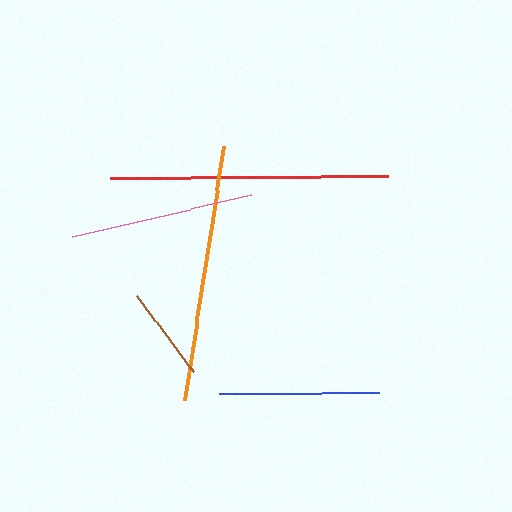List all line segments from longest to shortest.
From longest to shortest: red, orange, pink, blue, brown.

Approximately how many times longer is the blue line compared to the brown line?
The blue line is approximately 1.7 times the length of the brown line.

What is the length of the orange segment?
The orange segment is approximately 256 pixels long.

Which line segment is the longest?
The red line is the longest at approximately 278 pixels.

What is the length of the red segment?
The red segment is approximately 278 pixels long.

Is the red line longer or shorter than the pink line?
The red line is longer than the pink line.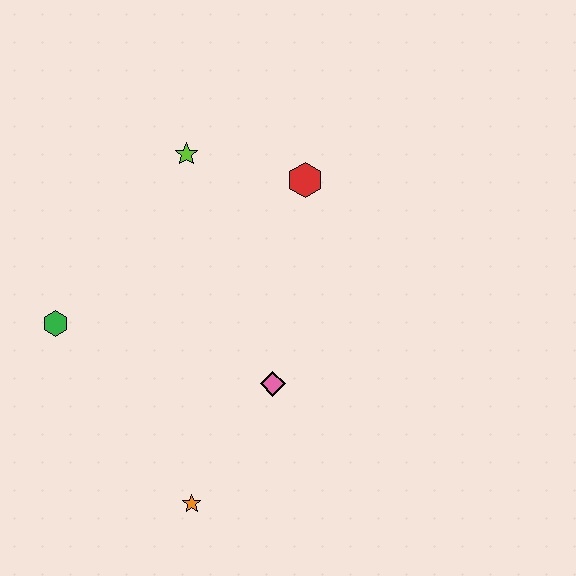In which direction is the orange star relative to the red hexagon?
The orange star is below the red hexagon.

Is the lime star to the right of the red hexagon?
No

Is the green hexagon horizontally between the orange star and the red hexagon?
No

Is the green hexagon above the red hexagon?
No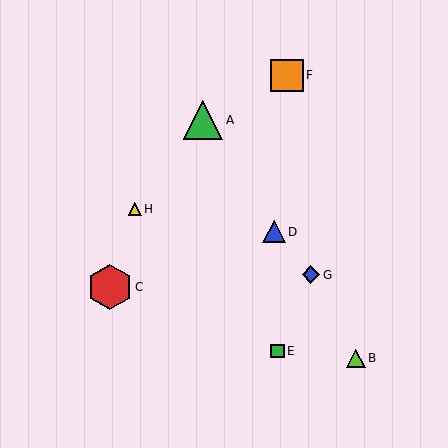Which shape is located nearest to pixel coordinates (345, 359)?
The lime triangle (labeled B) at (356, 358) is nearest to that location.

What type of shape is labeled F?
Shape F is an orange square.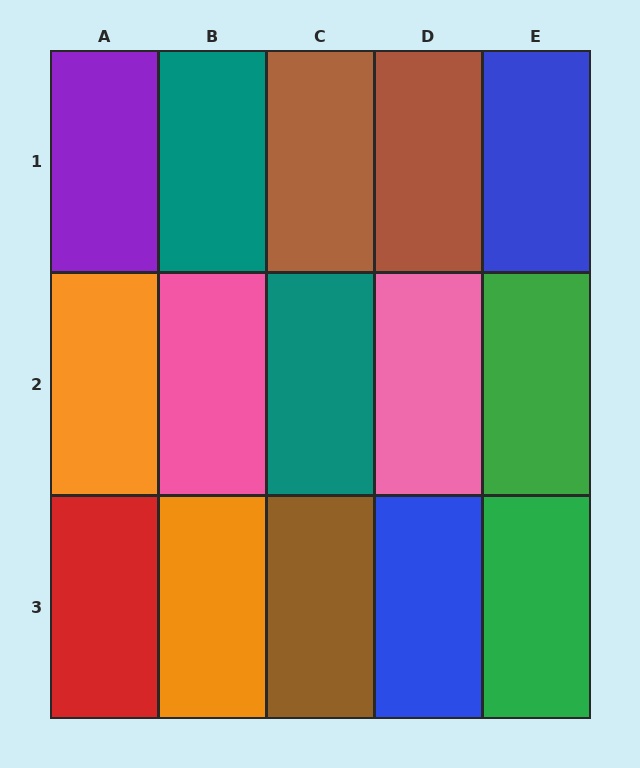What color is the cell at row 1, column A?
Purple.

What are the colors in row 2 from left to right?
Orange, pink, teal, pink, green.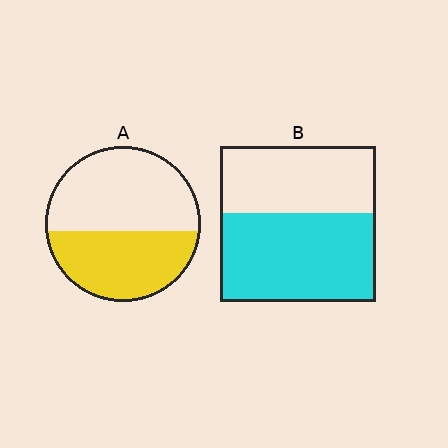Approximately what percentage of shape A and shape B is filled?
A is approximately 45% and B is approximately 55%.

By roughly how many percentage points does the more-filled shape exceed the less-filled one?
By roughly 15 percentage points (B over A).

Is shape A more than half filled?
No.